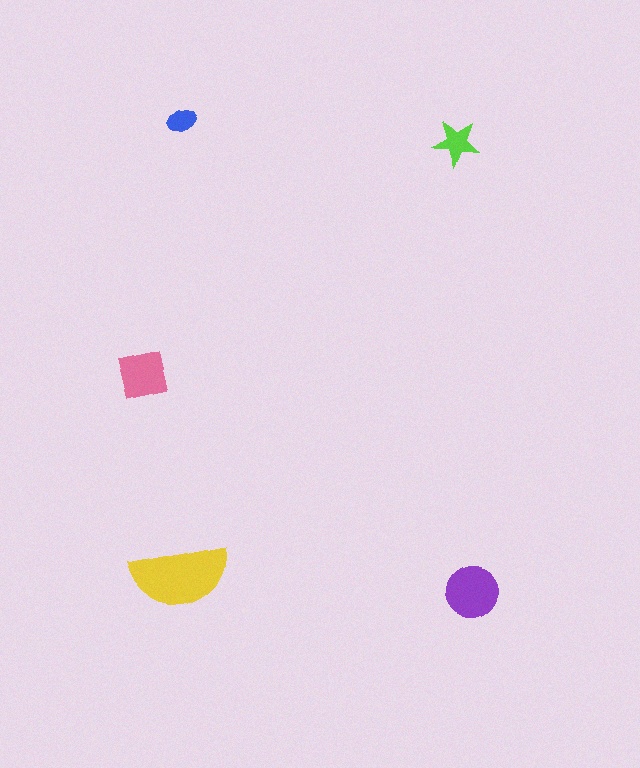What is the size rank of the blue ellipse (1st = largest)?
5th.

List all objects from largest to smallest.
The yellow semicircle, the purple circle, the pink square, the lime star, the blue ellipse.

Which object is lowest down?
The yellow semicircle is bottommost.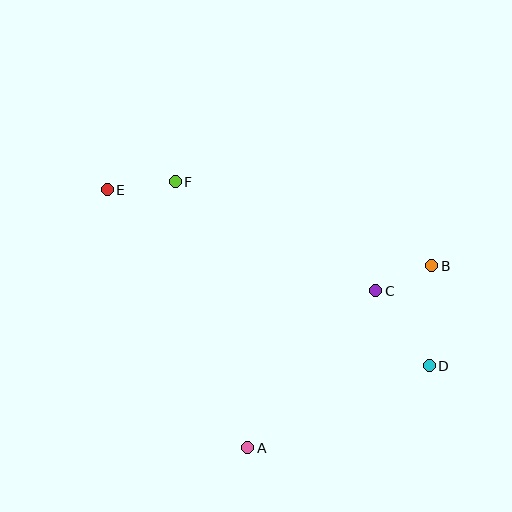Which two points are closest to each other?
Points B and C are closest to each other.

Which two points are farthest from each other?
Points D and E are farthest from each other.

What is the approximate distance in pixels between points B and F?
The distance between B and F is approximately 270 pixels.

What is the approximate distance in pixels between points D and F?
The distance between D and F is approximately 314 pixels.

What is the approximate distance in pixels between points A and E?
The distance between A and E is approximately 294 pixels.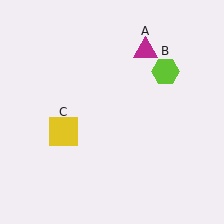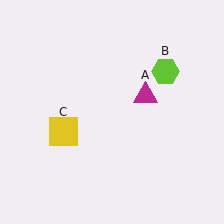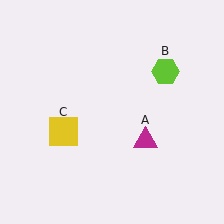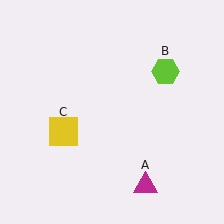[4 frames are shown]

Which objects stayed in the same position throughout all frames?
Lime hexagon (object B) and yellow square (object C) remained stationary.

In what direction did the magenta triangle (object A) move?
The magenta triangle (object A) moved down.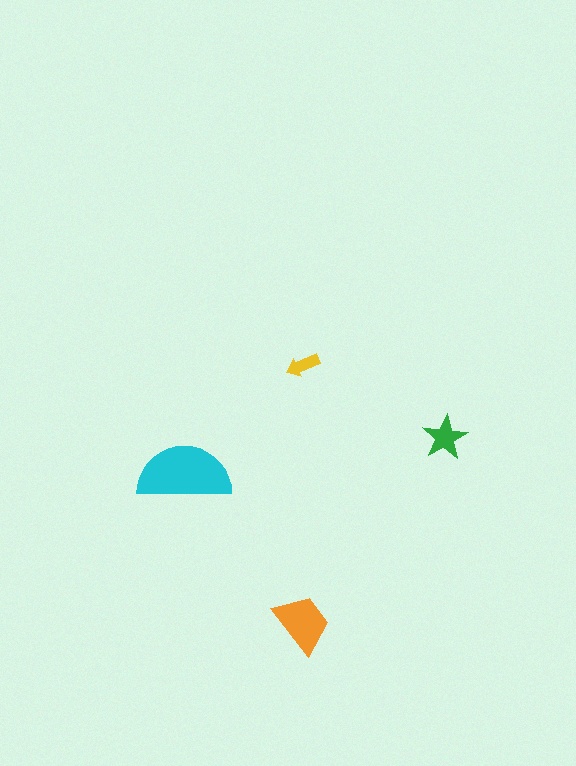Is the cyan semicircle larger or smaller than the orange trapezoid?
Larger.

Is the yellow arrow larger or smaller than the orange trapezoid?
Smaller.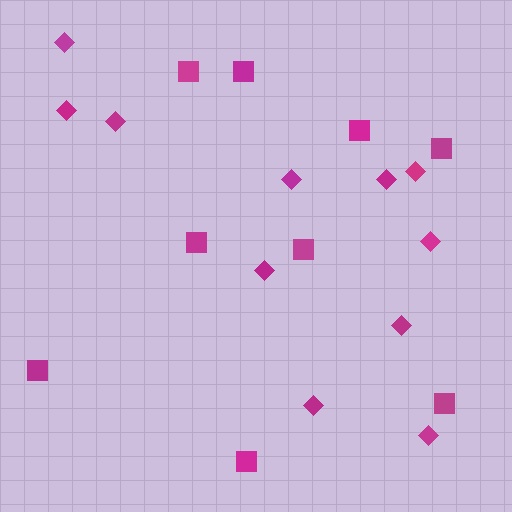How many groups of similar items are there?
There are 2 groups: one group of squares (9) and one group of diamonds (11).